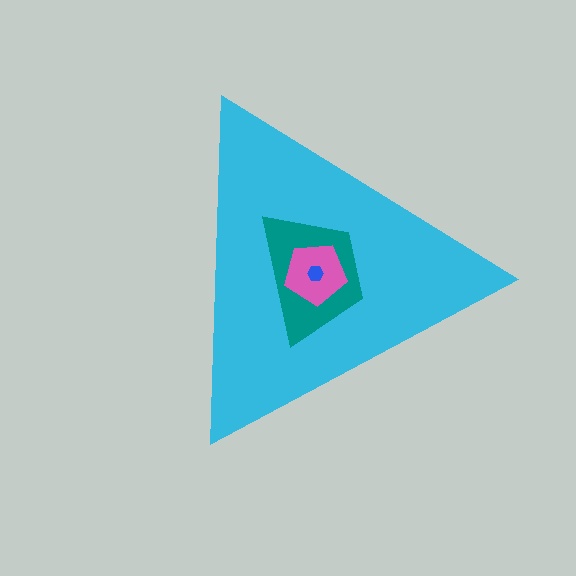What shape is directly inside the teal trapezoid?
The pink pentagon.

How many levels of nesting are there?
4.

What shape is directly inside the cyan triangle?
The teal trapezoid.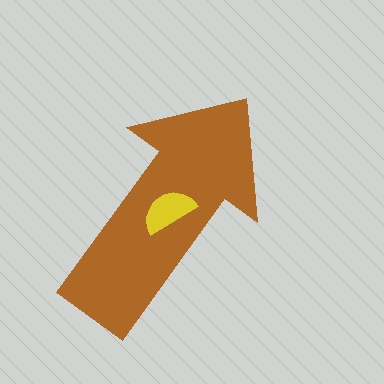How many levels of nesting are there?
2.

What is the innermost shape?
The yellow semicircle.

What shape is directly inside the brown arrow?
The yellow semicircle.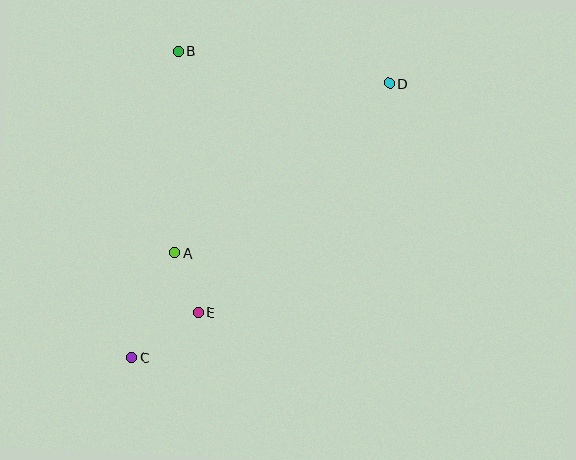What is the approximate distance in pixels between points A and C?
The distance between A and C is approximately 113 pixels.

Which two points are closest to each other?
Points A and E are closest to each other.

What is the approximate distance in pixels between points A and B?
The distance between A and B is approximately 202 pixels.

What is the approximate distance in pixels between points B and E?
The distance between B and E is approximately 262 pixels.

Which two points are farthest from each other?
Points C and D are farthest from each other.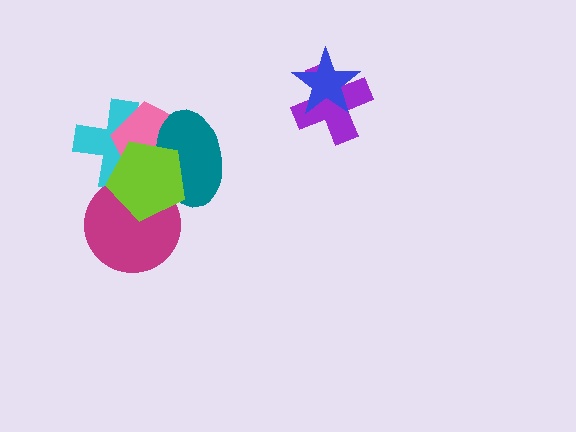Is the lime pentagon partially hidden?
No, no other shape covers it.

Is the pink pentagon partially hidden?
Yes, it is partially covered by another shape.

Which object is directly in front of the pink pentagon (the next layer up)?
The teal ellipse is directly in front of the pink pentagon.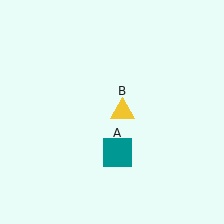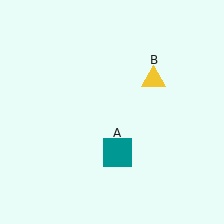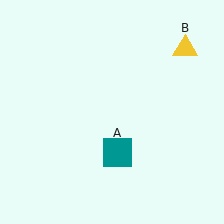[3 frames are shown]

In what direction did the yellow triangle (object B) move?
The yellow triangle (object B) moved up and to the right.